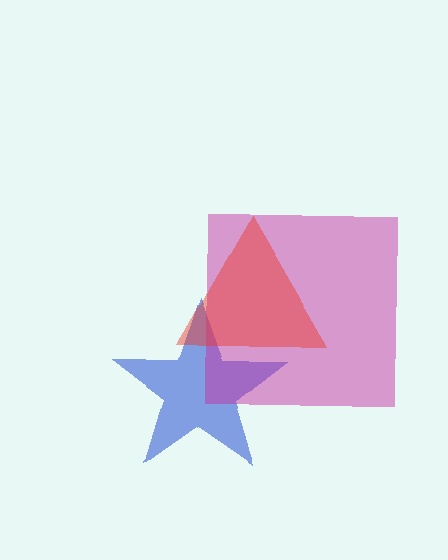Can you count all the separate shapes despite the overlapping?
Yes, there are 3 separate shapes.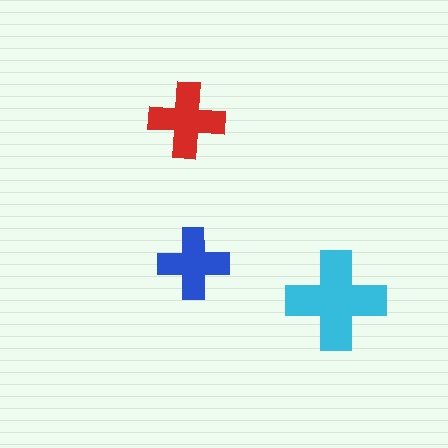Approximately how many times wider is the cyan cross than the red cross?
About 1.5 times wider.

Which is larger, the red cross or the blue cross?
The red one.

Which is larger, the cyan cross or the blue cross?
The cyan one.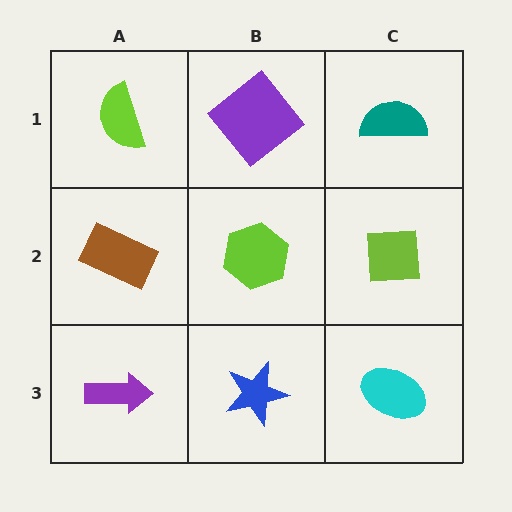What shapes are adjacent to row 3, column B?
A lime hexagon (row 2, column B), a purple arrow (row 3, column A), a cyan ellipse (row 3, column C).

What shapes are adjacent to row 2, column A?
A lime semicircle (row 1, column A), a purple arrow (row 3, column A), a lime hexagon (row 2, column B).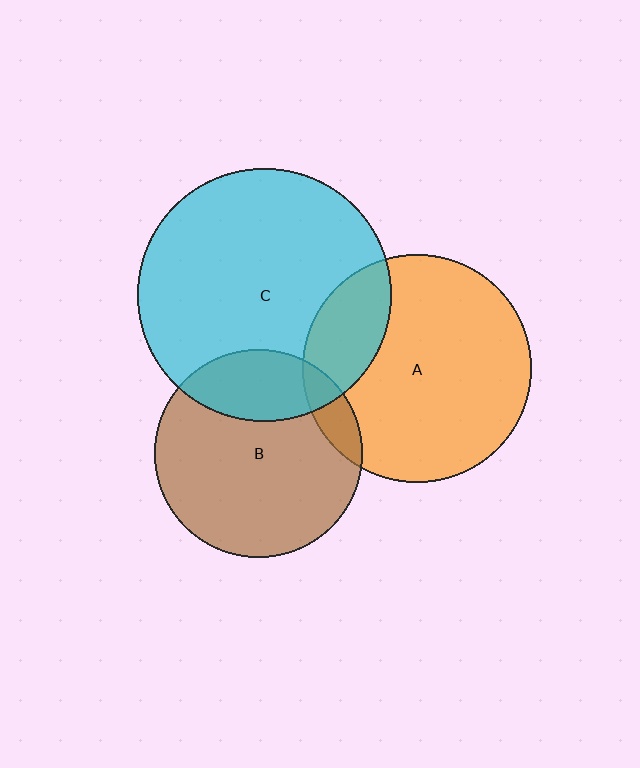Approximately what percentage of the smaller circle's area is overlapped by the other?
Approximately 20%.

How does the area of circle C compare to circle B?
Approximately 1.5 times.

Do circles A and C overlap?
Yes.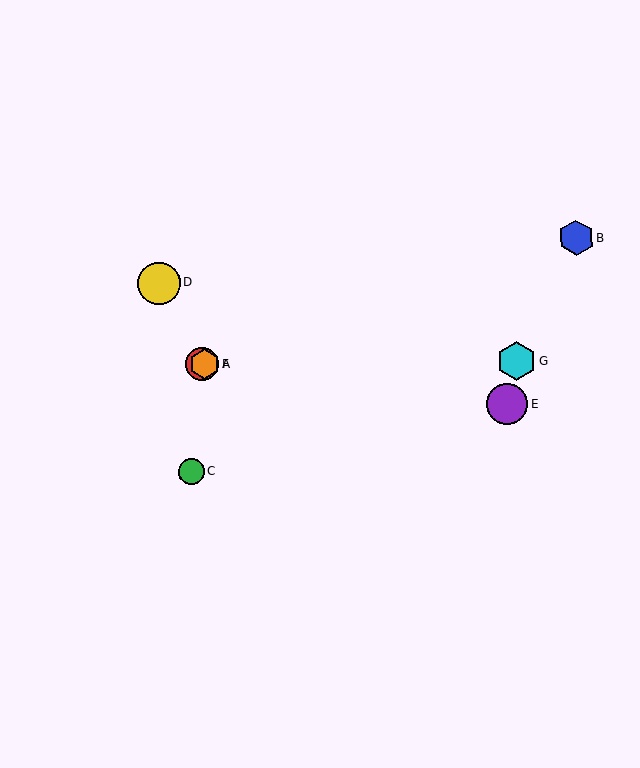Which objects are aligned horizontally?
Objects A, F, G are aligned horizontally.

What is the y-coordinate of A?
Object A is at y≈364.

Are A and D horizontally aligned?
No, A is at y≈364 and D is at y≈283.